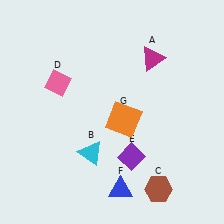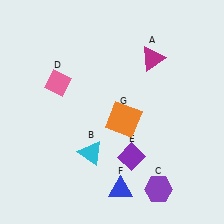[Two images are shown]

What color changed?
The hexagon (C) changed from brown in Image 1 to purple in Image 2.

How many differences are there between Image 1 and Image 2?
There is 1 difference between the two images.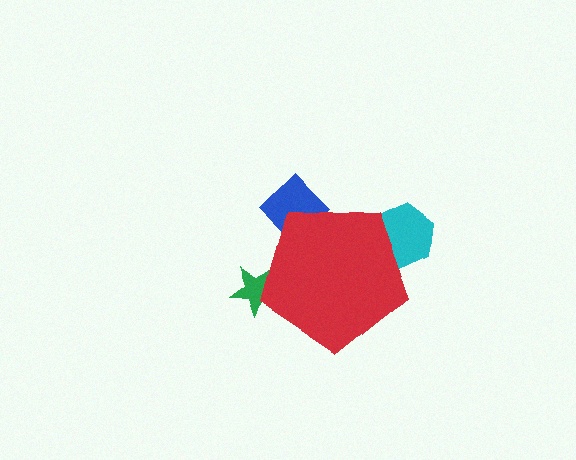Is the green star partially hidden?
Yes, the green star is partially hidden behind the red pentagon.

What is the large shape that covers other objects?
A red pentagon.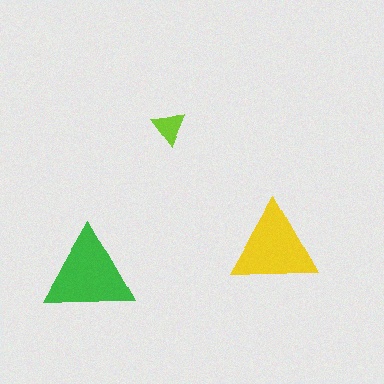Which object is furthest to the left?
The green triangle is leftmost.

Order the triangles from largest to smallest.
the green one, the yellow one, the lime one.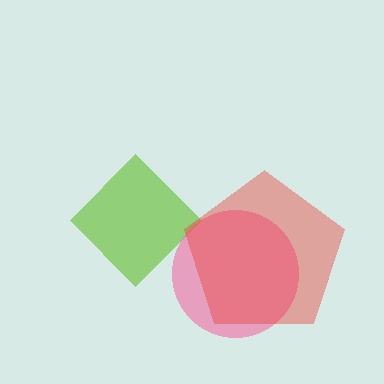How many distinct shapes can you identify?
There are 3 distinct shapes: a lime diamond, a pink circle, a red pentagon.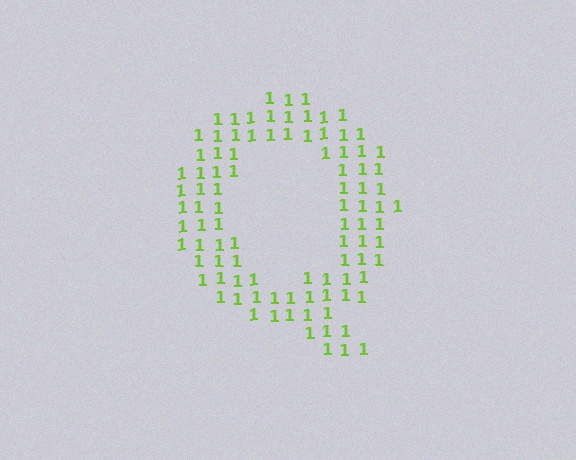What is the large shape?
The large shape is the letter Q.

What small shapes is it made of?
It is made of small digit 1's.